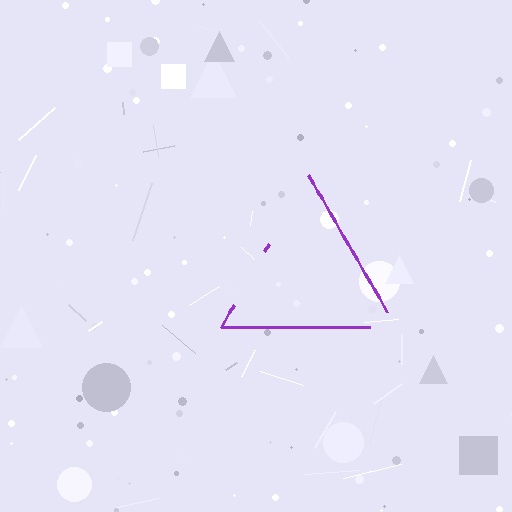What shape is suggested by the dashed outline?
The dashed outline suggests a triangle.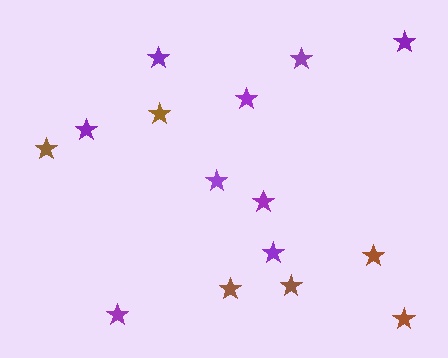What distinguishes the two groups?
There are 2 groups: one group of brown stars (6) and one group of purple stars (9).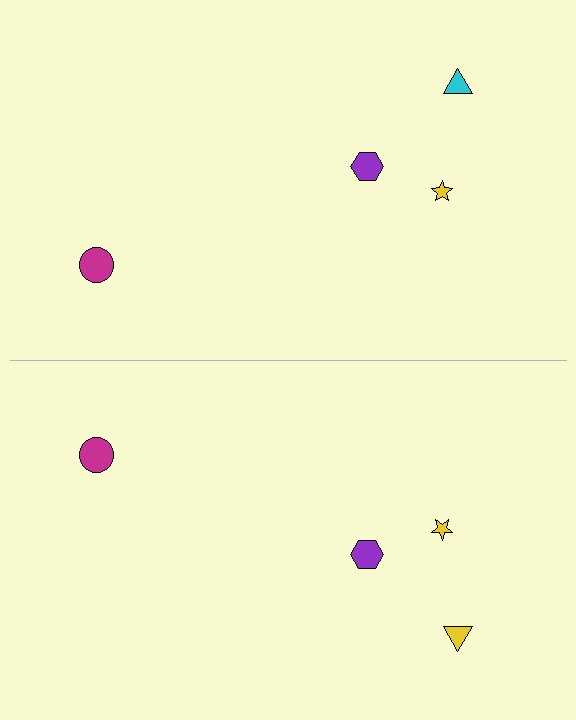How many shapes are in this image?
There are 8 shapes in this image.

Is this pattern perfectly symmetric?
No, the pattern is not perfectly symmetric. The yellow triangle on the bottom side breaks the symmetry — its mirror counterpart is cyan.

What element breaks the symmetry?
The yellow triangle on the bottom side breaks the symmetry — its mirror counterpart is cyan.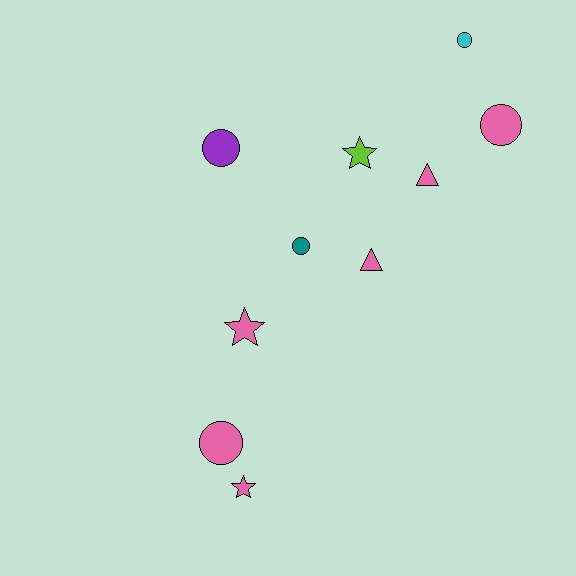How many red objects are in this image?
There are no red objects.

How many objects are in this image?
There are 10 objects.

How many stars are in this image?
There are 3 stars.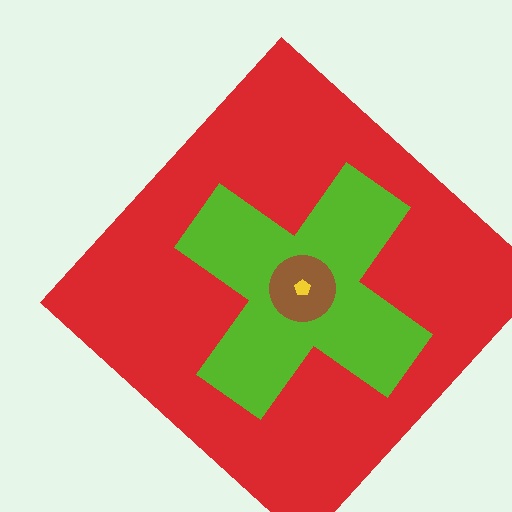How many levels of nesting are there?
4.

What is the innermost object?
The yellow pentagon.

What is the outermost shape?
The red diamond.